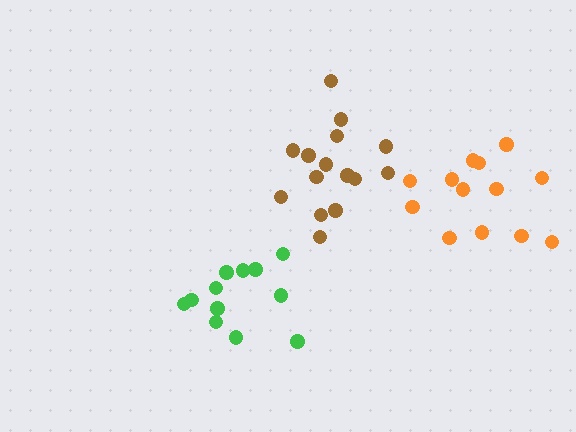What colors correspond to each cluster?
The clusters are colored: brown, orange, green.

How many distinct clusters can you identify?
There are 3 distinct clusters.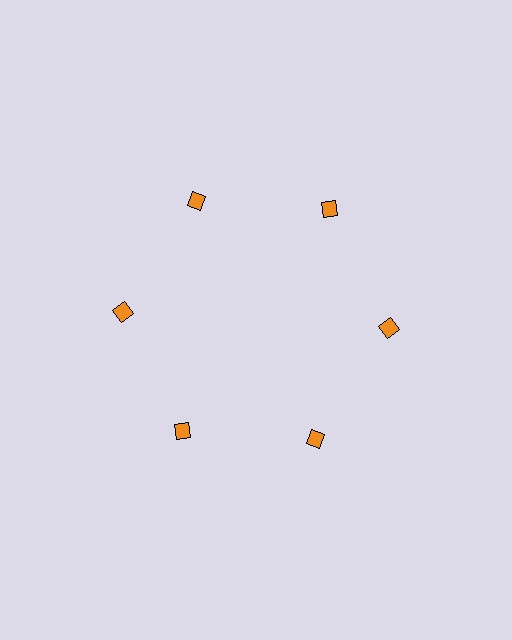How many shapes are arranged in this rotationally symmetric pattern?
There are 6 shapes, arranged in 6 groups of 1.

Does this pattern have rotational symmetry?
Yes, this pattern has 6-fold rotational symmetry. It looks the same after rotating 60 degrees around the center.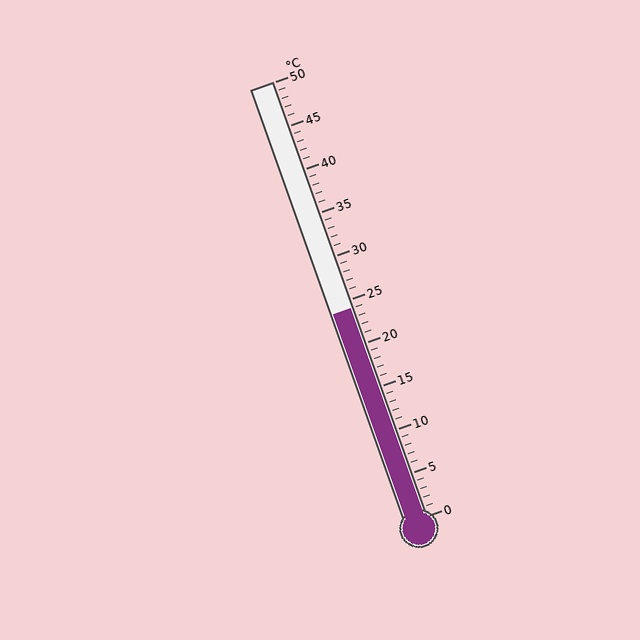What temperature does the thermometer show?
The thermometer shows approximately 24°C.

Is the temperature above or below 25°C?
The temperature is below 25°C.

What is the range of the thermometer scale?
The thermometer scale ranges from 0°C to 50°C.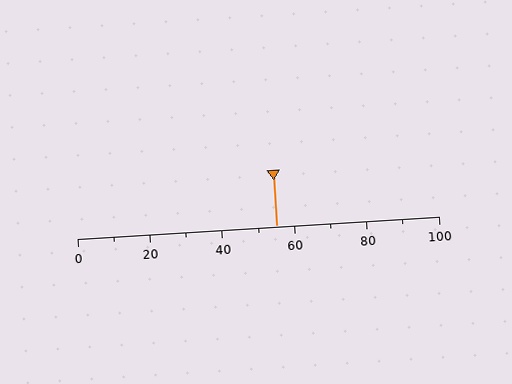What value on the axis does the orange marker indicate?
The marker indicates approximately 55.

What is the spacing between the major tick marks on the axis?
The major ticks are spaced 20 apart.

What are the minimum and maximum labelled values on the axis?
The axis runs from 0 to 100.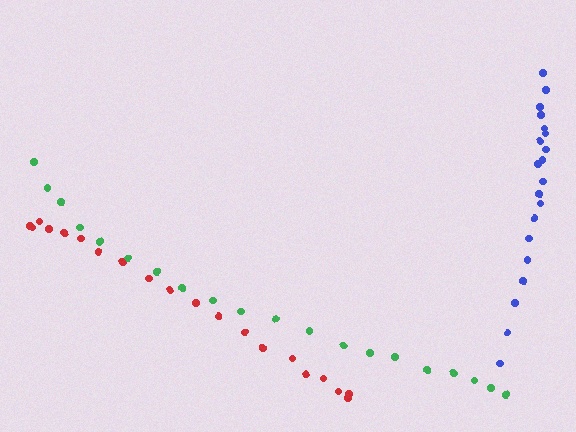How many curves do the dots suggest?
There are 3 distinct paths.